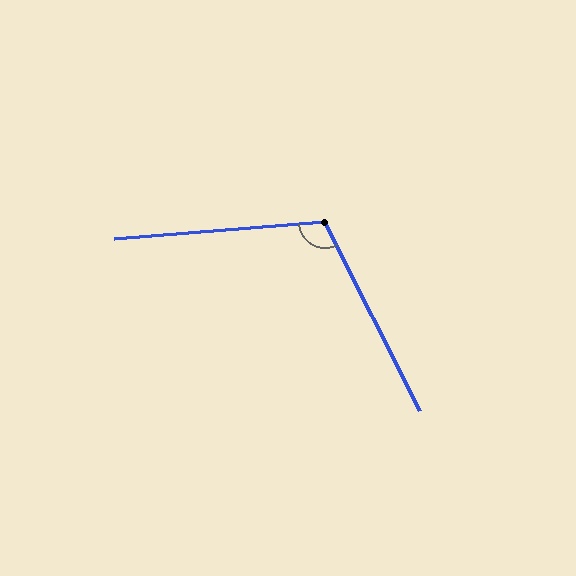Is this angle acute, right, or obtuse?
It is obtuse.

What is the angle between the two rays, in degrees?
Approximately 112 degrees.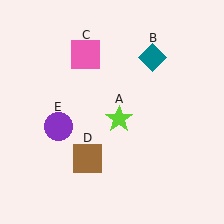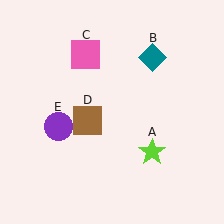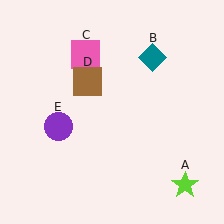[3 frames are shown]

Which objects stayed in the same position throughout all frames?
Teal diamond (object B) and pink square (object C) and purple circle (object E) remained stationary.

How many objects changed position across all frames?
2 objects changed position: lime star (object A), brown square (object D).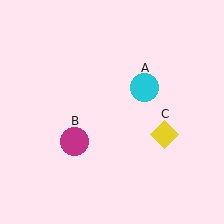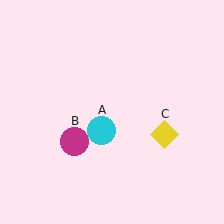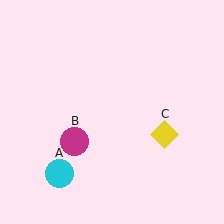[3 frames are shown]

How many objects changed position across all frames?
1 object changed position: cyan circle (object A).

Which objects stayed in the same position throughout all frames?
Magenta circle (object B) and yellow diamond (object C) remained stationary.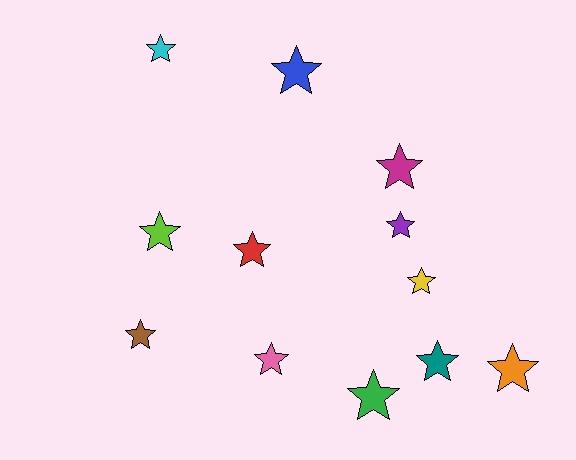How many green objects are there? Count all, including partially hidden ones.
There is 1 green object.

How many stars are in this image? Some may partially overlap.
There are 12 stars.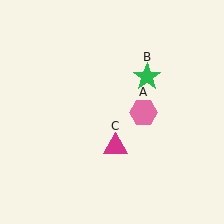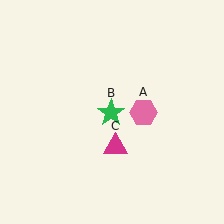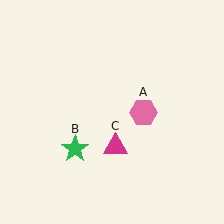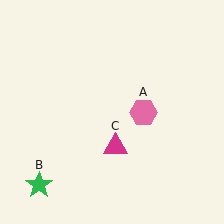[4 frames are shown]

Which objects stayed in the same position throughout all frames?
Pink hexagon (object A) and magenta triangle (object C) remained stationary.